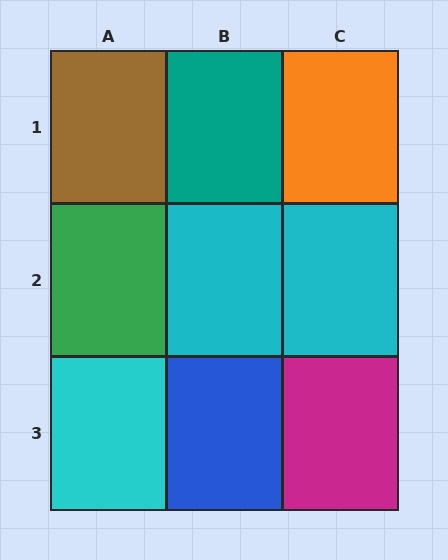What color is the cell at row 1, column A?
Brown.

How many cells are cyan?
3 cells are cyan.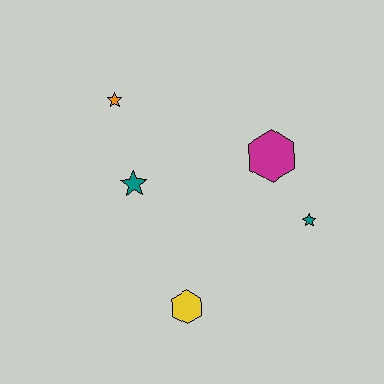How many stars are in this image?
There are 3 stars.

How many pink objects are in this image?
There are no pink objects.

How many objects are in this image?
There are 5 objects.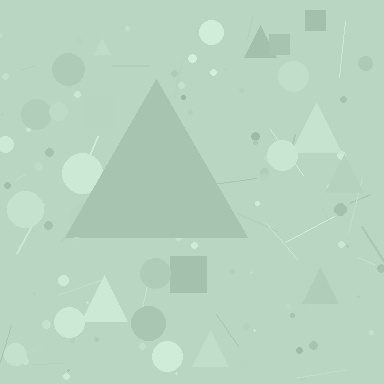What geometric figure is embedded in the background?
A triangle is embedded in the background.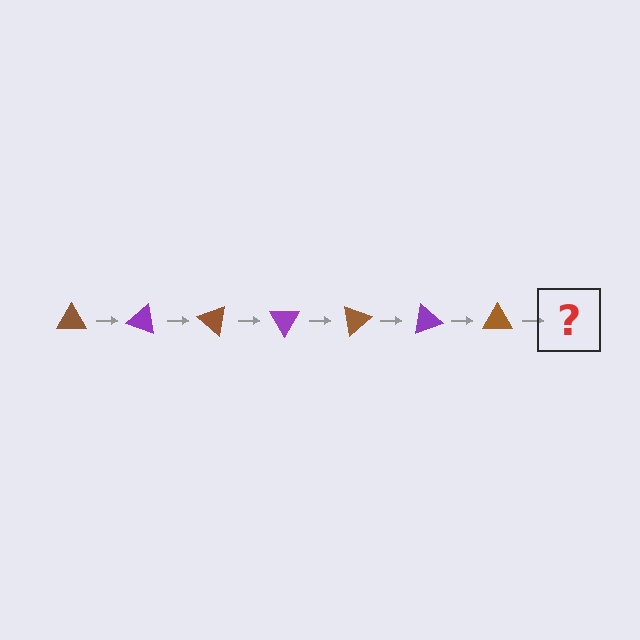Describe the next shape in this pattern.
It should be a purple triangle, rotated 140 degrees from the start.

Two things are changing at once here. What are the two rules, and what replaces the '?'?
The two rules are that it rotates 20 degrees each step and the color cycles through brown and purple. The '?' should be a purple triangle, rotated 140 degrees from the start.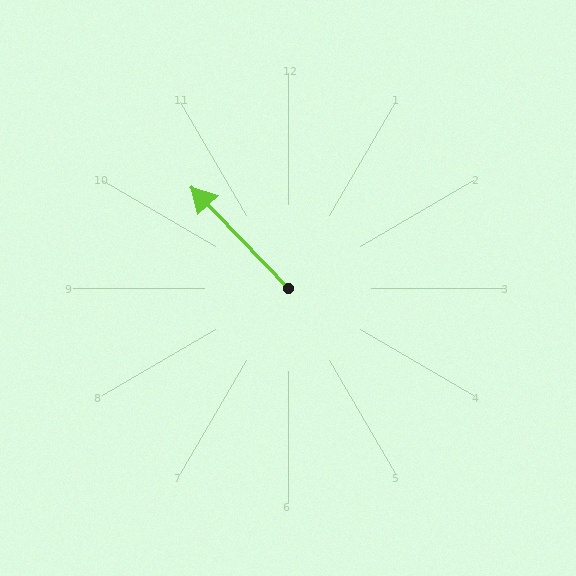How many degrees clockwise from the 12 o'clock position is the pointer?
Approximately 316 degrees.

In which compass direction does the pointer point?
Northwest.